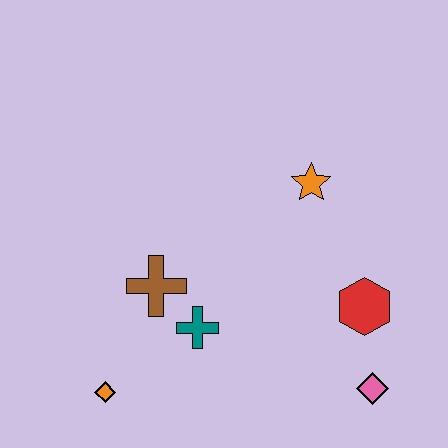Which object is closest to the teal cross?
The brown cross is closest to the teal cross.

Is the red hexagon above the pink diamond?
Yes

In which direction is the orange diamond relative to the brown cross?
The orange diamond is below the brown cross.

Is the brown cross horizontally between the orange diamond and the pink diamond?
Yes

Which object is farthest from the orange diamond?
The orange star is farthest from the orange diamond.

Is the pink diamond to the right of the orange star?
Yes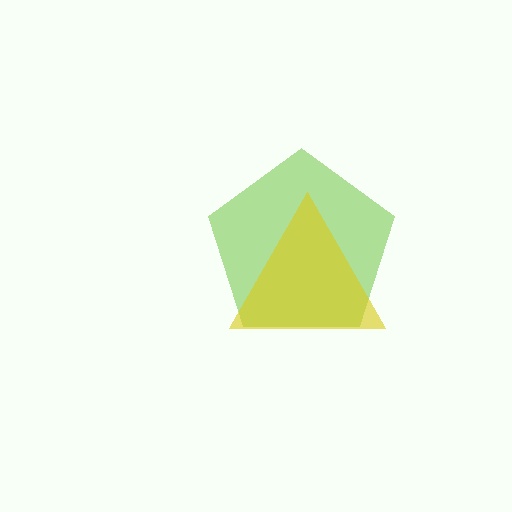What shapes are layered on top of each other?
The layered shapes are: a lime pentagon, a yellow triangle.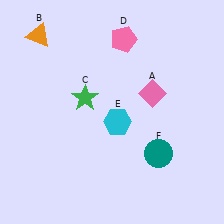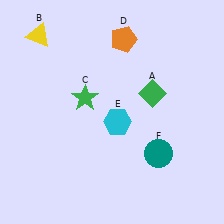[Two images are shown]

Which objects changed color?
A changed from pink to green. B changed from orange to yellow. D changed from pink to orange.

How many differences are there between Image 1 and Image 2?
There are 3 differences between the two images.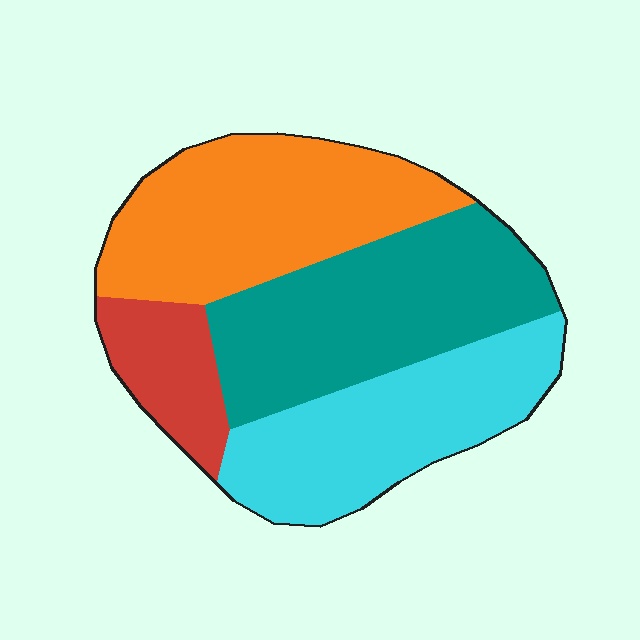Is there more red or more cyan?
Cyan.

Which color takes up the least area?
Red, at roughly 10%.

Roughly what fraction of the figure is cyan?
Cyan covers around 25% of the figure.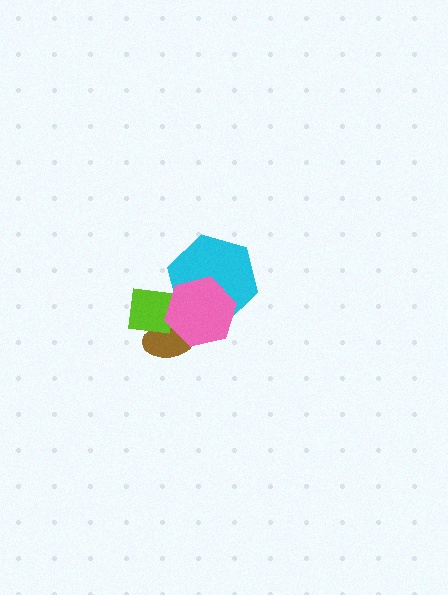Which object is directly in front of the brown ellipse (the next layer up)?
The lime square is directly in front of the brown ellipse.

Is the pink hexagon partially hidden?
No, no other shape covers it.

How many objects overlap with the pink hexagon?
3 objects overlap with the pink hexagon.